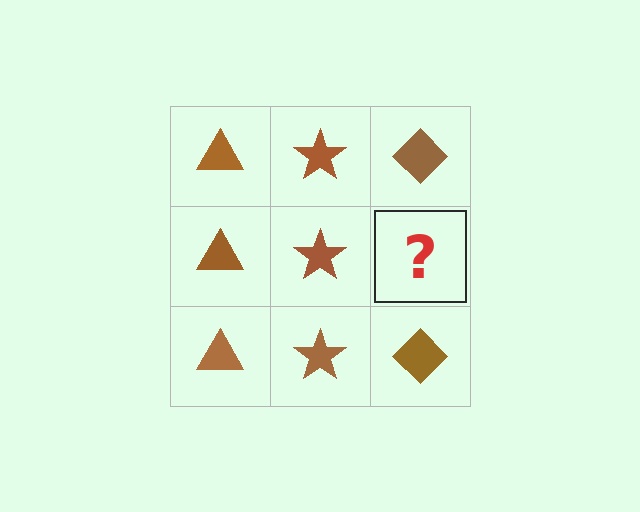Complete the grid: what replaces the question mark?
The question mark should be replaced with a brown diamond.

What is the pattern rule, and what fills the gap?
The rule is that each column has a consistent shape. The gap should be filled with a brown diamond.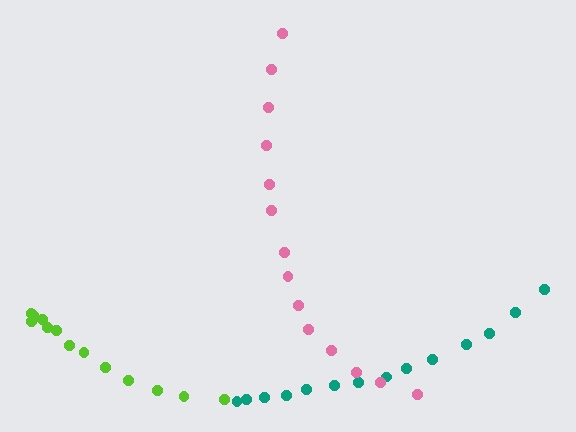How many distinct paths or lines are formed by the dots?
There are 3 distinct paths.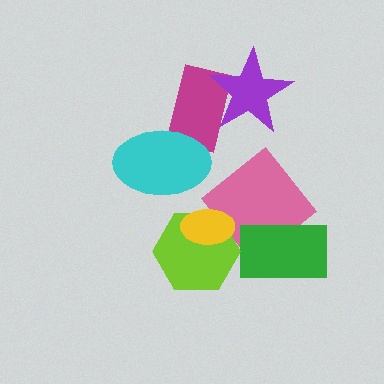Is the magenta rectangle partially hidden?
Yes, it is partially covered by another shape.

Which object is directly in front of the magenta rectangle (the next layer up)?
The purple star is directly in front of the magenta rectangle.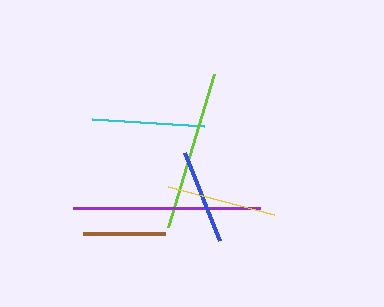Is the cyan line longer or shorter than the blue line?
The cyan line is longer than the blue line.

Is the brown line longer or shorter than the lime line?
The lime line is longer than the brown line.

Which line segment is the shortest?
The brown line is the shortest at approximately 82 pixels.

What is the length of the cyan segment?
The cyan segment is approximately 112 pixels long.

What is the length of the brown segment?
The brown segment is approximately 82 pixels long.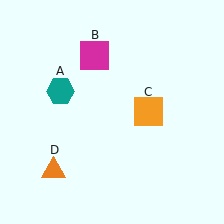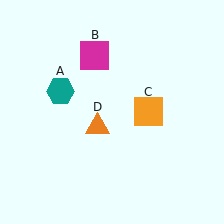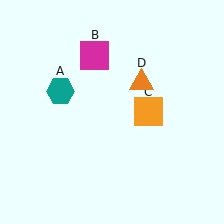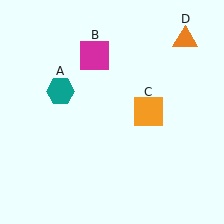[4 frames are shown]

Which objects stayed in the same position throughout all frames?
Teal hexagon (object A) and magenta square (object B) and orange square (object C) remained stationary.